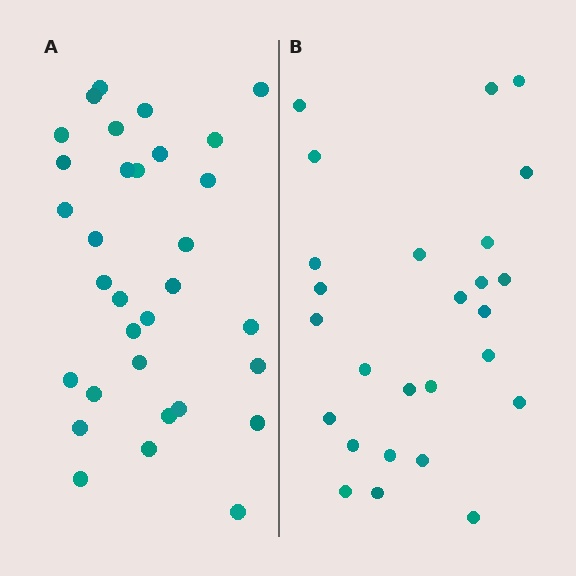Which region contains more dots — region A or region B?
Region A (the left region) has more dots.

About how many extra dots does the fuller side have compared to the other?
Region A has about 6 more dots than region B.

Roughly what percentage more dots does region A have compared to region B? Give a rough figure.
About 25% more.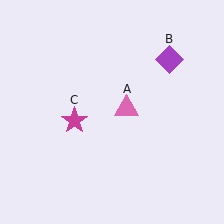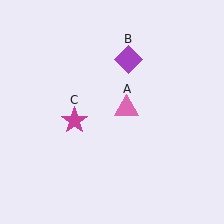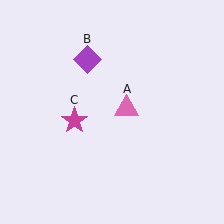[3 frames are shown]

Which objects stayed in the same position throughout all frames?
Pink triangle (object A) and magenta star (object C) remained stationary.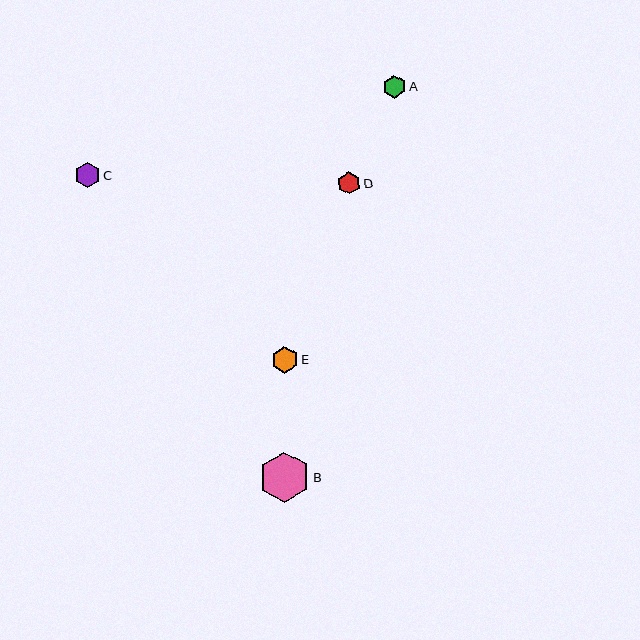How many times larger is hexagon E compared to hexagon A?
Hexagon E is approximately 1.2 times the size of hexagon A.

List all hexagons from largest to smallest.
From largest to smallest: B, E, C, A, D.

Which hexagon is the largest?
Hexagon B is the largest with a size of approximately 50 pixels.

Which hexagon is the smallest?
Hexagon D is the smallest with a size of approximately 22 pixels.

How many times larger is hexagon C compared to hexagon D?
Hexagon C is approximately 1.1 times the size of hexagon D.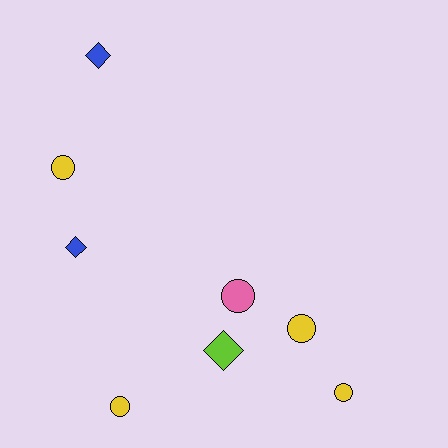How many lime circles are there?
There are no lime circles.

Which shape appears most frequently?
Circle, with 5 objects.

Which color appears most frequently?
Yellow, with 4 objects.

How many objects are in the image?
There are 8 objects.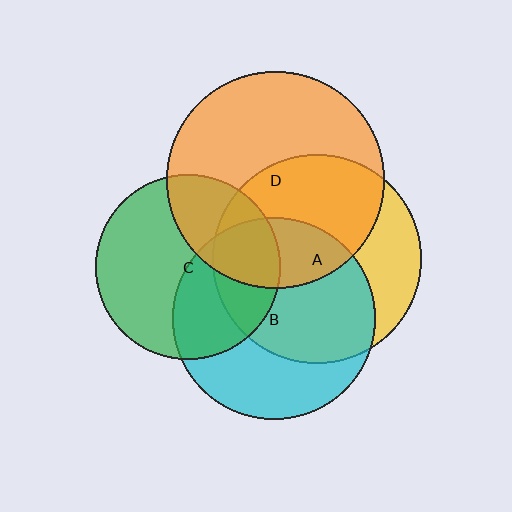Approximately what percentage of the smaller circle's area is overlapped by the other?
Approximately 25%.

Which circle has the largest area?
Circle D (orange).